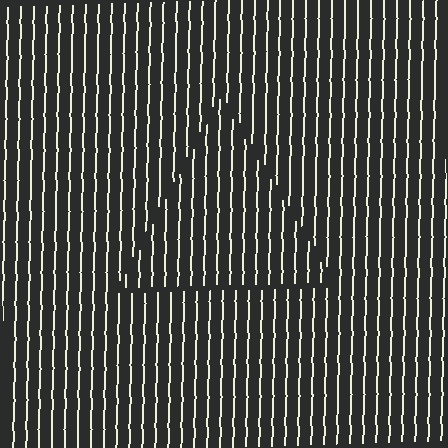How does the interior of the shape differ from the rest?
The interior of the shape contains the same grating, shifted by half a period — the contour is defined by the phase discontinuity where line-ends from the inner and outer gratings abut.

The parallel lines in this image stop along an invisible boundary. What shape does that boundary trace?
An illusory triangle. The interior of the shape contains the same grating, shifted by half a period — the contour is defined by the phase discontinuity where line-ends from the inner and outer gratings abut.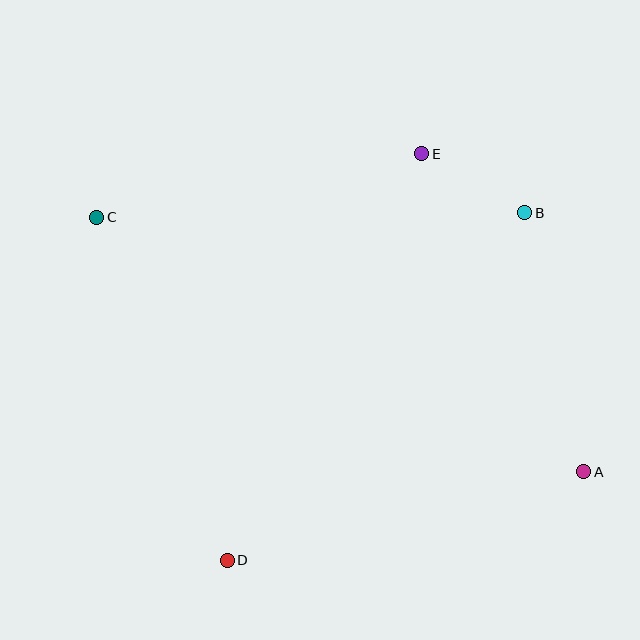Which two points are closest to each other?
Points B and E are closest to each other.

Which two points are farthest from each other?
Points A and C are farthest from each other.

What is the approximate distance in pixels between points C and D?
The distance between C and D is approximately 367 pixels.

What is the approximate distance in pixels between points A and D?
The distance between A and D is approximately 367 pixels.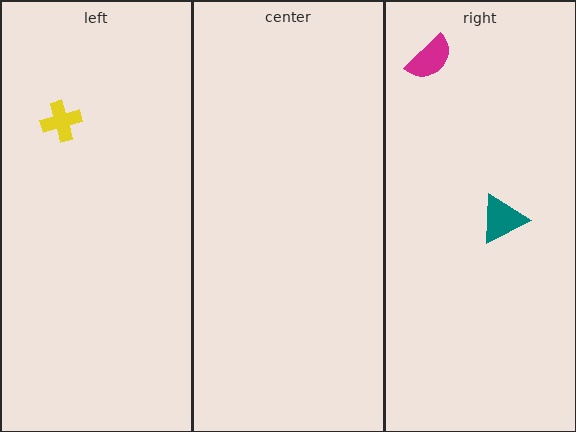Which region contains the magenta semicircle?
The right region.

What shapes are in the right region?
The teal triangle, the magenta semicircle.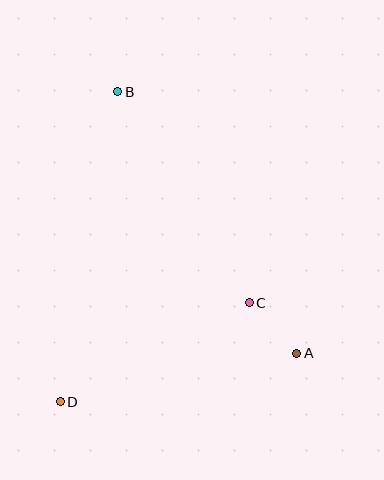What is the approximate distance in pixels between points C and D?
The distance between C and D is approximately 213 pixels.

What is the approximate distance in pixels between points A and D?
The distance between A and D is approximately 242 pixels.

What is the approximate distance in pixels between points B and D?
The distance between B and D is approximately 315 pixels.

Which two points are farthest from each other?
Points A and B are farthest from each other.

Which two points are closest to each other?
Points A and C are closest to each other.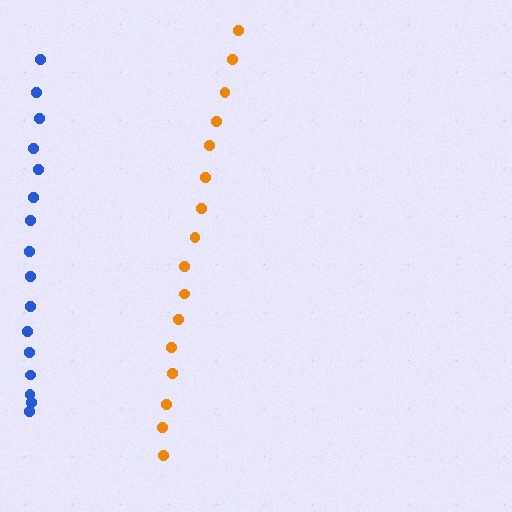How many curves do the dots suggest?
There are 2 distinct paths.